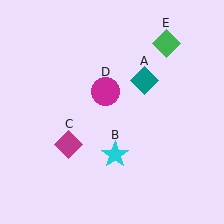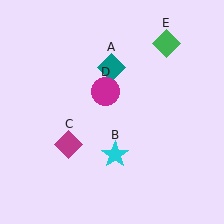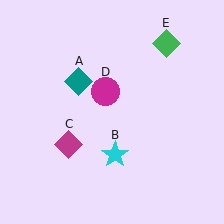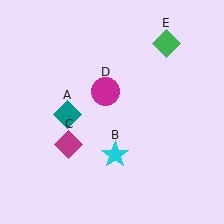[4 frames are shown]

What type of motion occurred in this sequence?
The teal diamond (object A) rotated counterclockwise around the center of the scene.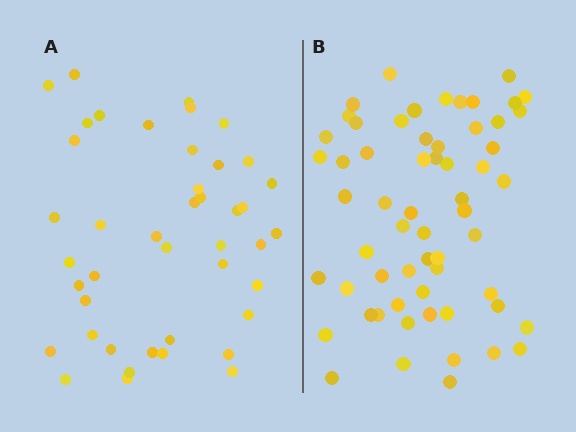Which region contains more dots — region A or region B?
Region B (the right region) has more dots.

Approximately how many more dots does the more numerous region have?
Region B has approximately 15 more dots than region A.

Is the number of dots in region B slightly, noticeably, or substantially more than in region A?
Region B has noticeably more, but not dramatically so. The ratio is roughly 1.4 to 1.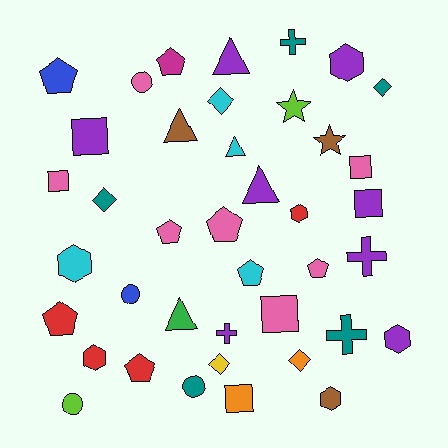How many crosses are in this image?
There are 4 crosses.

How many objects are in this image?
There are 40 objects.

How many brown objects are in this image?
There are 3 brown objects.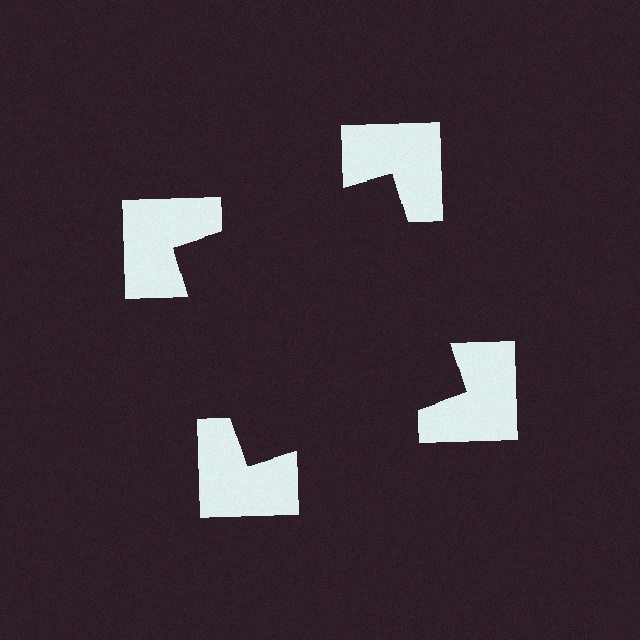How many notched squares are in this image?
There are 4 — one at each vertex of the illusory square.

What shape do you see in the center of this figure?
An illusory square — its edges are inferred from the aligned wedge cuts in the notched squares, not physically drawn.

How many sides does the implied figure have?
4 sides.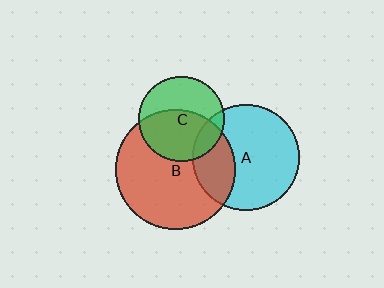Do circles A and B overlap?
Yes.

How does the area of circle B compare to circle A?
Approximately 1.3 times.